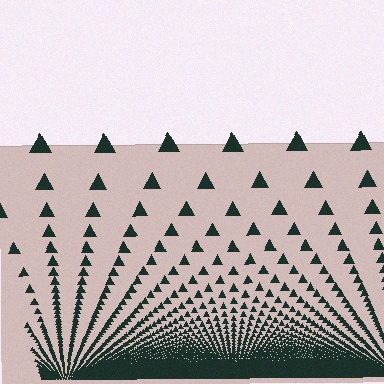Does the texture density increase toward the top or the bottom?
Density increases toward the bottom.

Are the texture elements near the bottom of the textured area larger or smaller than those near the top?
Smaller. The gradient is inverted — elements near the bottom are smaller and denser.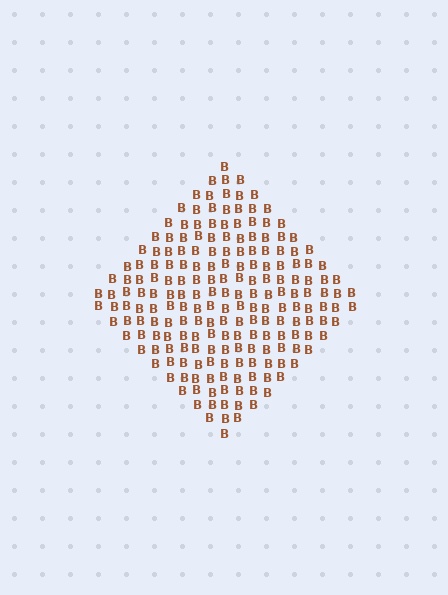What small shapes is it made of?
It is made of small letter B's.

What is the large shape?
The large shape is a diamond.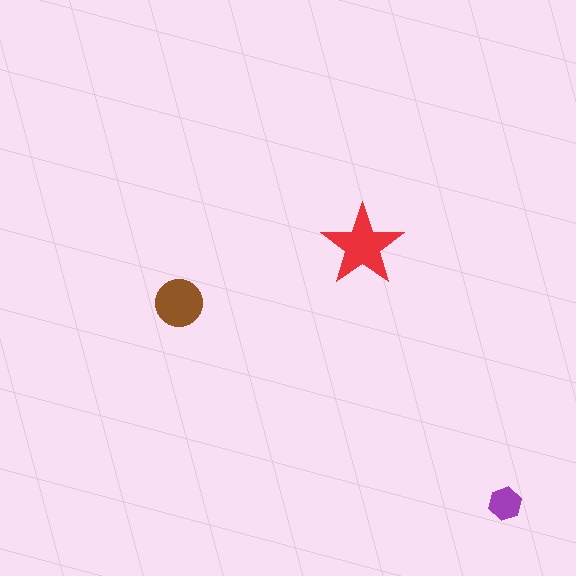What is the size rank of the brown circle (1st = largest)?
2nd.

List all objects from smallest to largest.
The purple hexagon, the brown circle, the red star.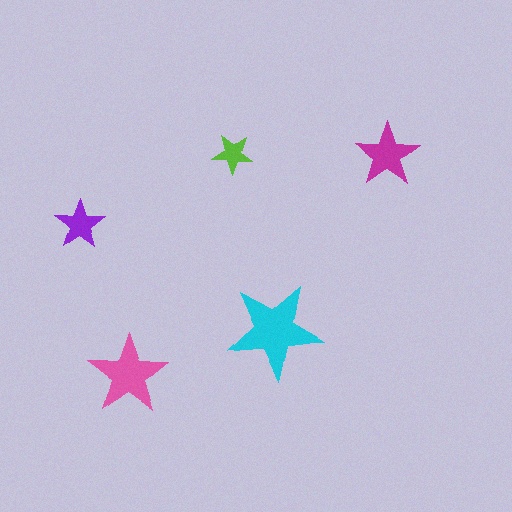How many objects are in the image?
There are 5 objects in the image.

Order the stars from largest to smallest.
the cyan one, the pink one, the magenta one, the purple one, the lime one.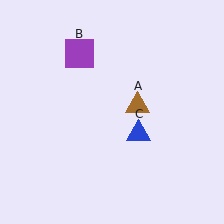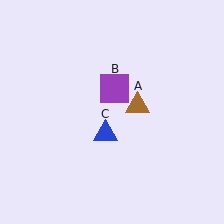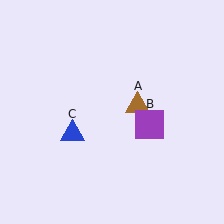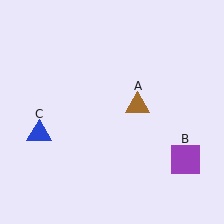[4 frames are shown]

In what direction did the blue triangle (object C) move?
The blue triangle (object C) moved left.